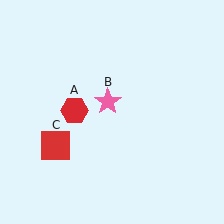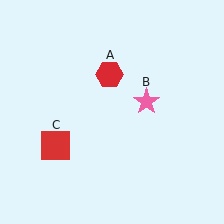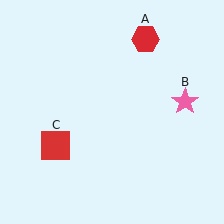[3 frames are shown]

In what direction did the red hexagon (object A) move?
The red hexagon (object A) moved up and to the right.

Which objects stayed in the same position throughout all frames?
Red square (object C) remained stationary.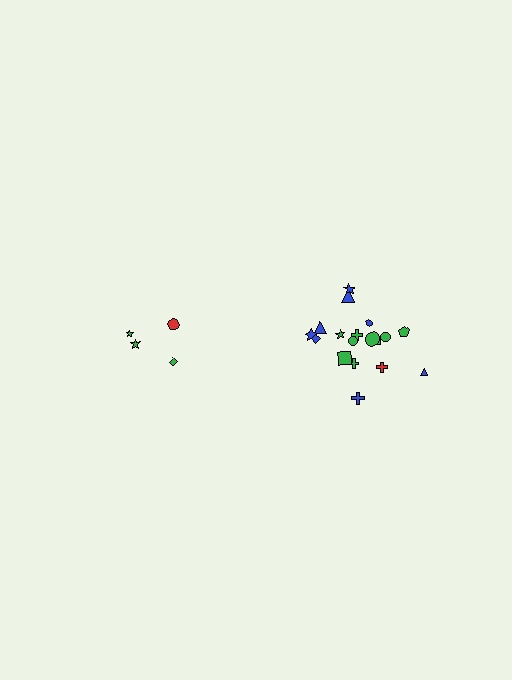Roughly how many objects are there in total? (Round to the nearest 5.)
Roughly 20 objects in total.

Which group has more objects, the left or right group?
The right group.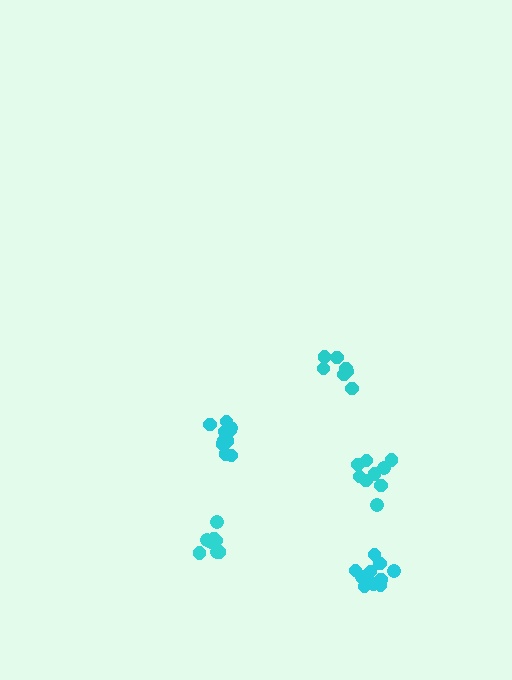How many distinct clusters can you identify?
There are 5 distinct clusters.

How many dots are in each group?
Group 1: 8 dots, Group 2: 8 dots, Group 3: 12 dots, Group 4: 9 dots, Group 5: 11 dots (48 total).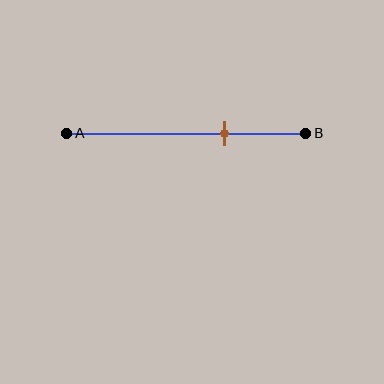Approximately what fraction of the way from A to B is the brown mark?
The brown mark is approximately 65% of the way from A to B.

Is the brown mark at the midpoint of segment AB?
No, the mark is at about 65% from A, not at the 50% midpoint.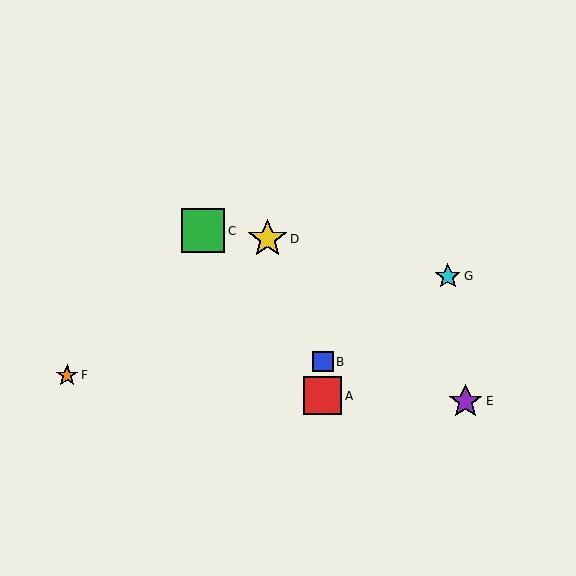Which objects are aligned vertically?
Objects A, B are aligned vertically.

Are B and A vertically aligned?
Yes, both are at x≈323.